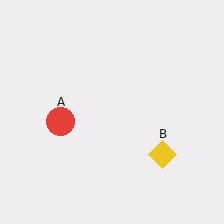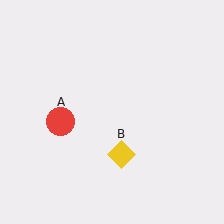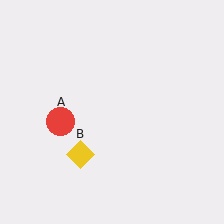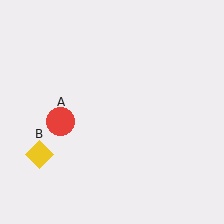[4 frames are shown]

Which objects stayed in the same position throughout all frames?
Red circle (object A) remained stationary.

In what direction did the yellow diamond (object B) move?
The yellow diamond (object B) moved left.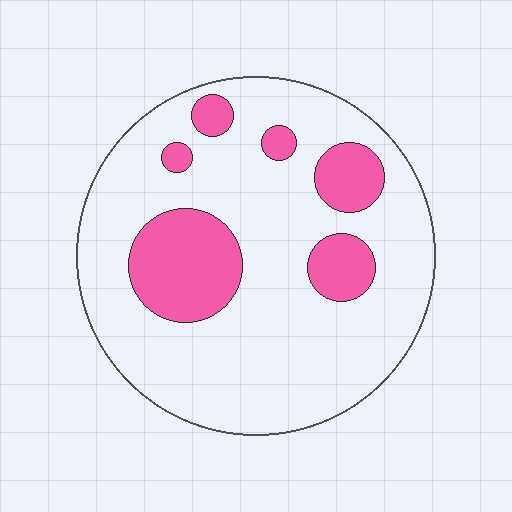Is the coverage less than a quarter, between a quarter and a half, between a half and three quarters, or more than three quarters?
Less than a quarter.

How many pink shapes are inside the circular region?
6.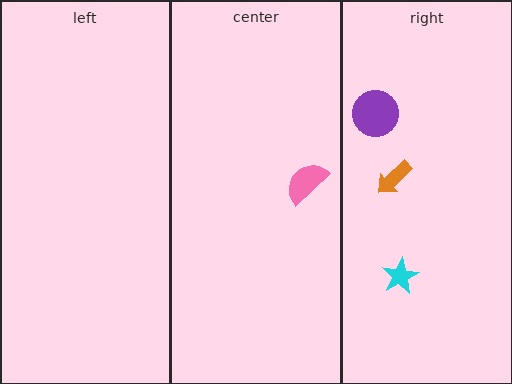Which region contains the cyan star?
The right region.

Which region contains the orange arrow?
The right region.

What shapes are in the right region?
The purple circle, the orange arrow, the cyan star.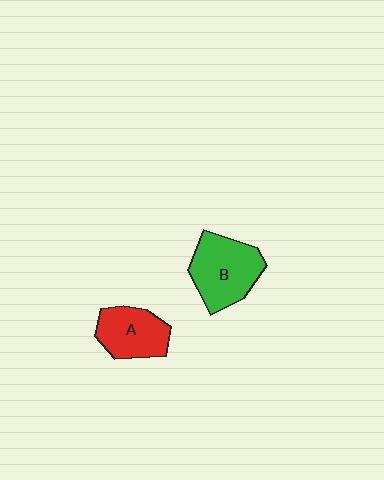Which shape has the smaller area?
Shape A (red).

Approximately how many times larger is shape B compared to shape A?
Approximately 1.3 times.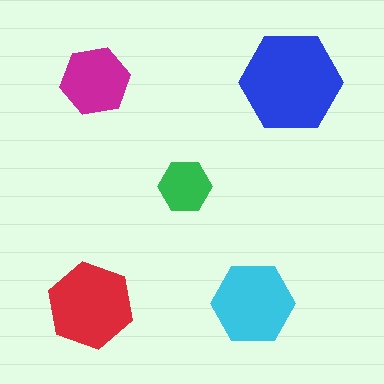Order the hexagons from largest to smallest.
the blue one, the red one, the cyan one, the magenta one, the green one.